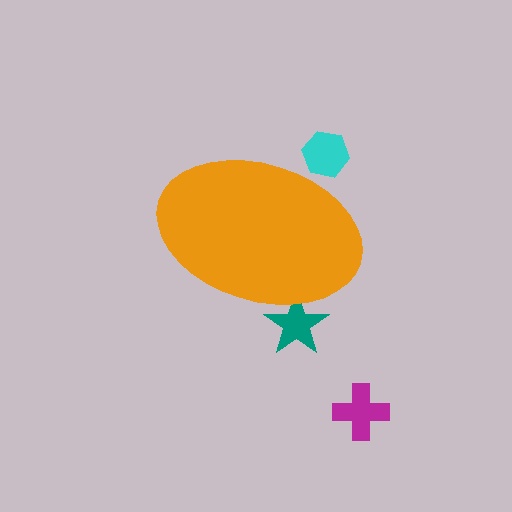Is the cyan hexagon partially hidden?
Yes, the cyan hexagon is partially hidden behind the orange ellipse.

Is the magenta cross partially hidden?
No, the magenta cross is fully visible.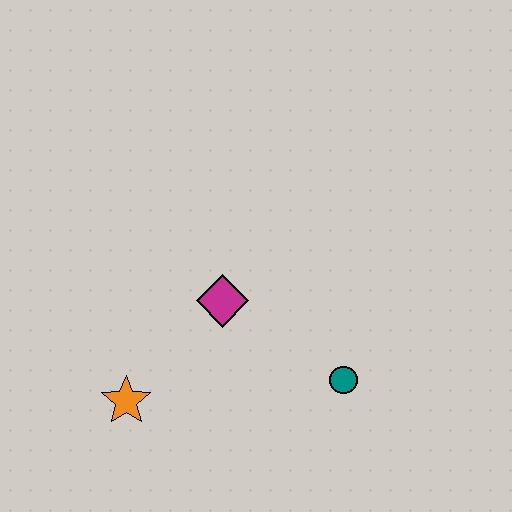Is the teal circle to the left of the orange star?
No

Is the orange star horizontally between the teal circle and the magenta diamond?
No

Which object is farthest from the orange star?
The teal circle is farthest from the orange star.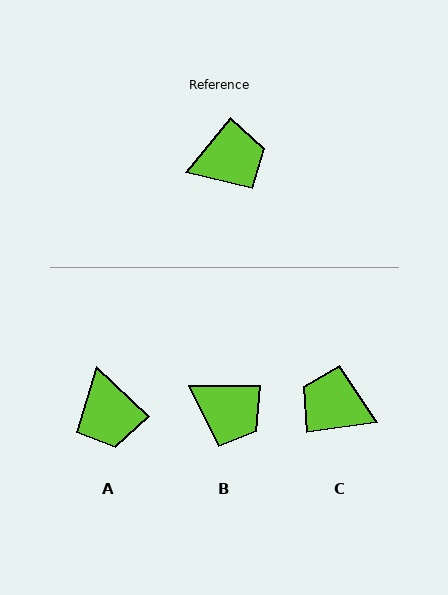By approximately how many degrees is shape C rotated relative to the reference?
Approximately 136 degrees counter-clockwise.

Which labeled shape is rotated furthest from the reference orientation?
C, about 136 degrees away.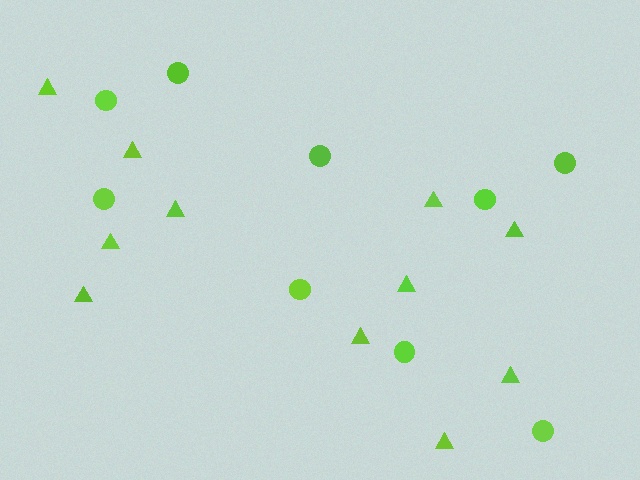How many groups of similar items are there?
There are 2 groups: one group of circles (9) and one group of triangles (11).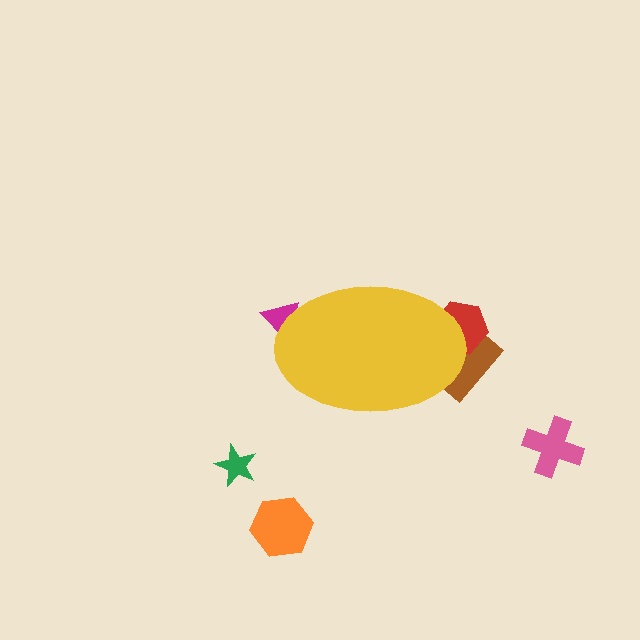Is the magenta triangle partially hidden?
Yes, the magenta triangle is partially hidden behind the yellow ellipse.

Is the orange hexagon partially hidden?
No, the orange hexagon is fully visible.